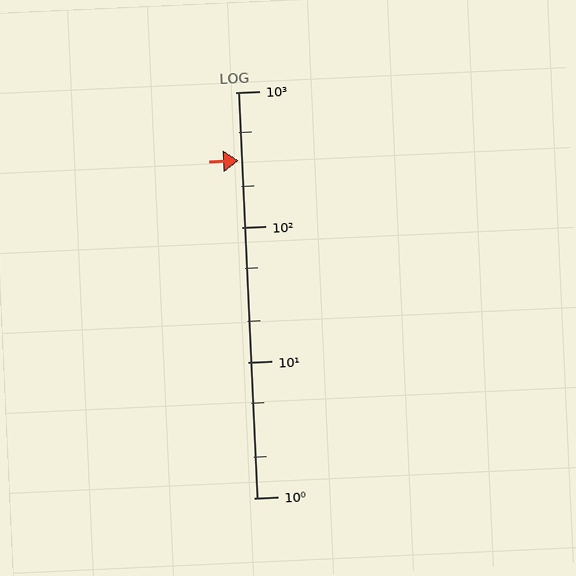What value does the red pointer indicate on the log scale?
The pointer indicates approximately 310.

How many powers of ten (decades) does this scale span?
The scale spans 3 decades, from 1 to 1000.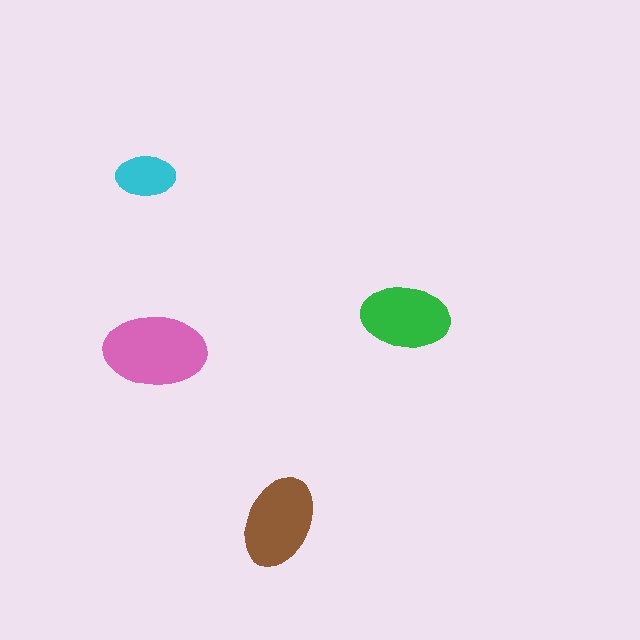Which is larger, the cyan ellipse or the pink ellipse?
The pink one.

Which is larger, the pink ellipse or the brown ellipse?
The pink one.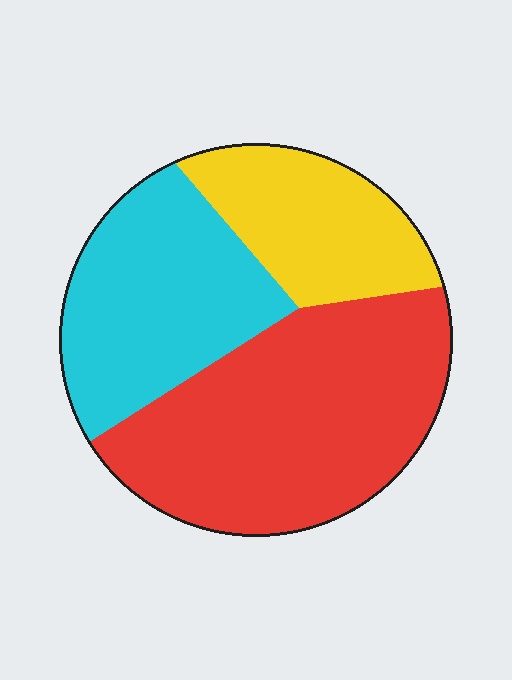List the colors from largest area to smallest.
From largest to smallest: red, cyan, yellow.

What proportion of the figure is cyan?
Cyan takes up between a quarter and a half of the figure.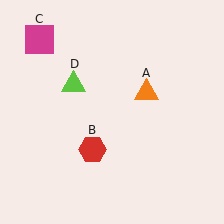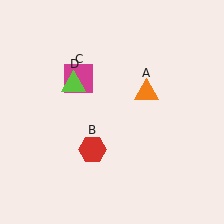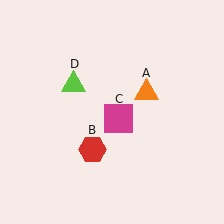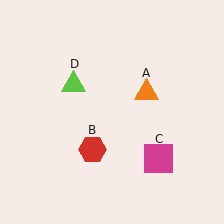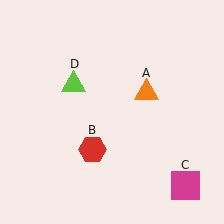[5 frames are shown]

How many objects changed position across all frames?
1 object changed position: magenta square (object C).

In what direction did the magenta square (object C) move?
The magenta square (object C) moved down and to the right.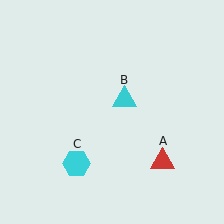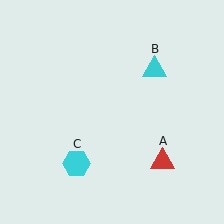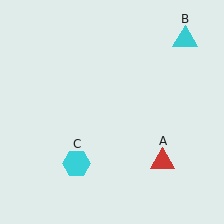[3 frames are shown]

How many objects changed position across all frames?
1 object changed position: cyan triangle (object B).